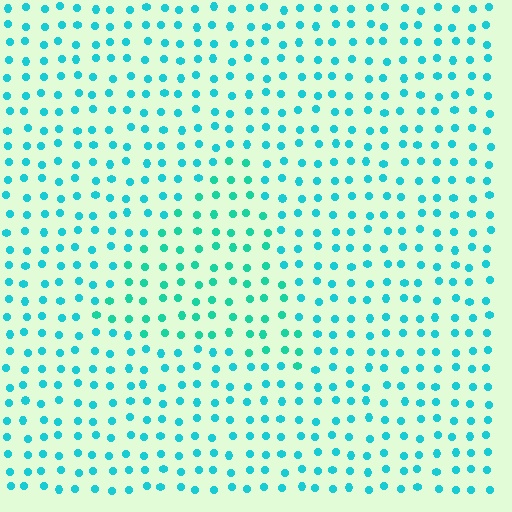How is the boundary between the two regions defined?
The boundary is defined purely by a slight shift in hue (about 19 degrees). Spacing, size, and orientation are identical on both sides.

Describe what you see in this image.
The image is filled with small cyan elements in a uniform arrangement. A triangle-shaped region is visible where the elements are tinted to a slightly different hue, forming a subtle color boundary.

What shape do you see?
I see a triangle.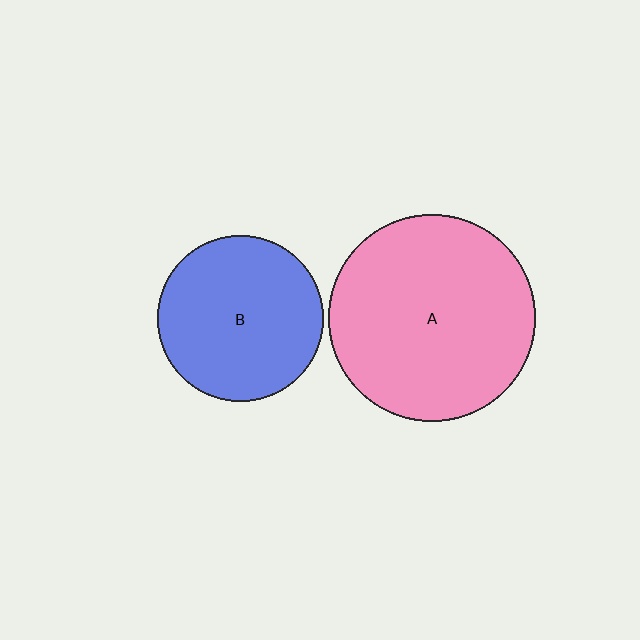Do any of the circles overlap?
No, none of the circles overlap.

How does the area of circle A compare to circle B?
Approximately 1.6 times.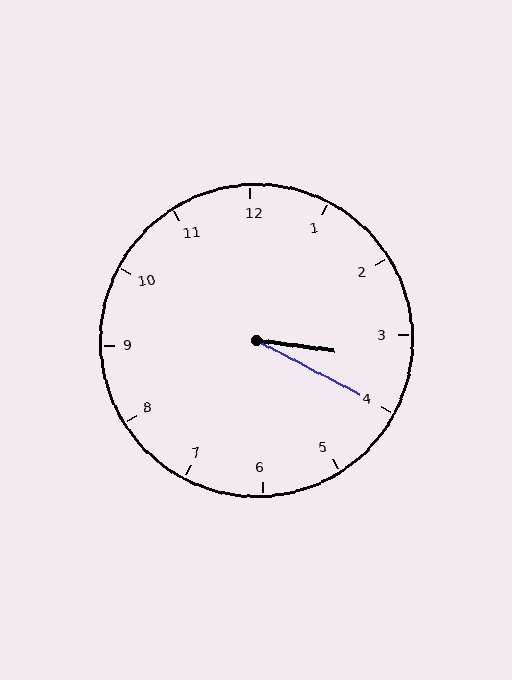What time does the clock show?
3:20.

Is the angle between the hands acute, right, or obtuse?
It is acute.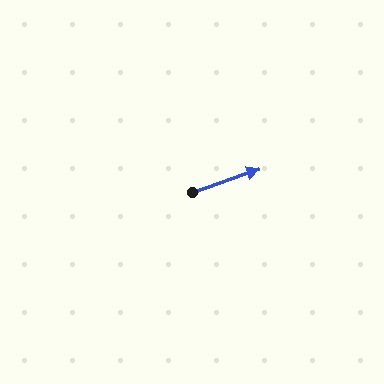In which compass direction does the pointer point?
East.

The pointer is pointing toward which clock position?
Roughly 2 o'clock.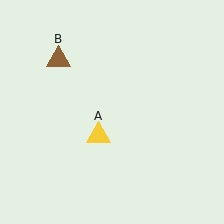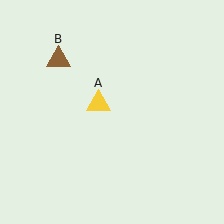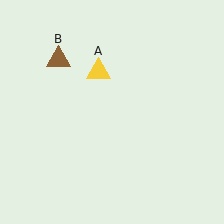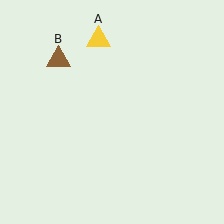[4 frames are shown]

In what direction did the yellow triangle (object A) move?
The yellow triangle (object A) moved up.